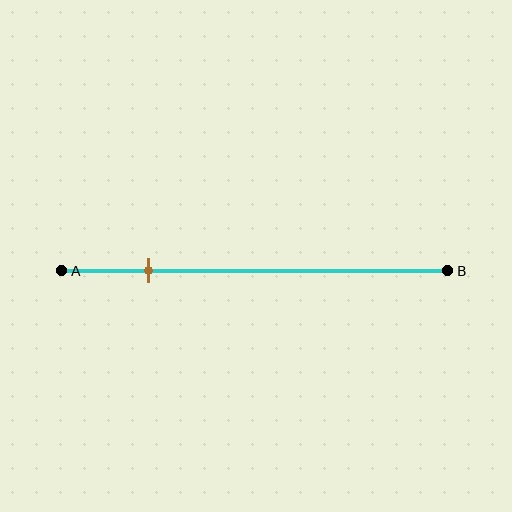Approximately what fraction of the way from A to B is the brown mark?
The brown mark is approximately 25% of the way from A to B.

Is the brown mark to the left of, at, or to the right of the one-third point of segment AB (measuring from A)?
The brown mark is to the left of the one-third point of segment AB.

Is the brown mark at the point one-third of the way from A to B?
No, the mark is at about 25% from A, not at the 33% one-third point.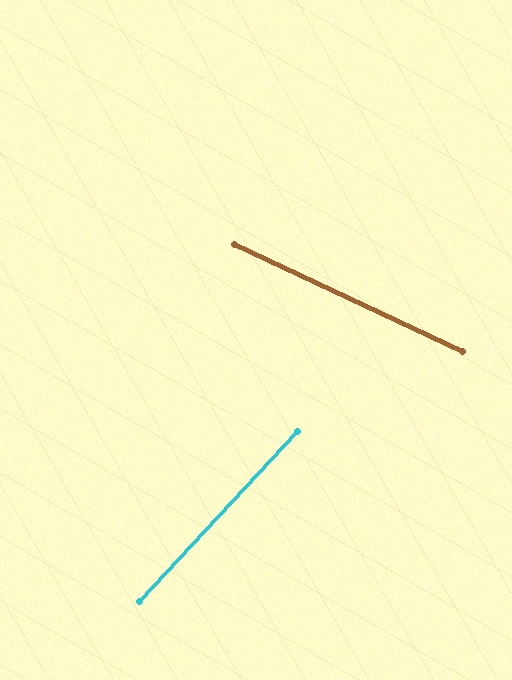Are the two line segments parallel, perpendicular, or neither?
Neither parallel nor perpendicular — they differ by about 72°.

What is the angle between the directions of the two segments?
Approximately 72 degrees.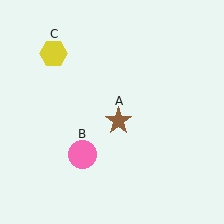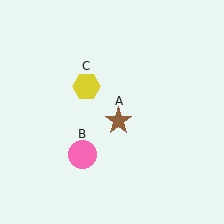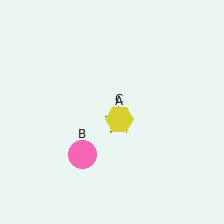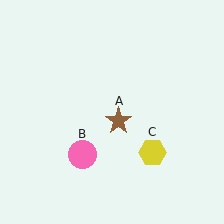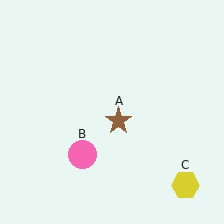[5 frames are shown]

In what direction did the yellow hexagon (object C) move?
The yellow hexagon (object C) moved down and to the right.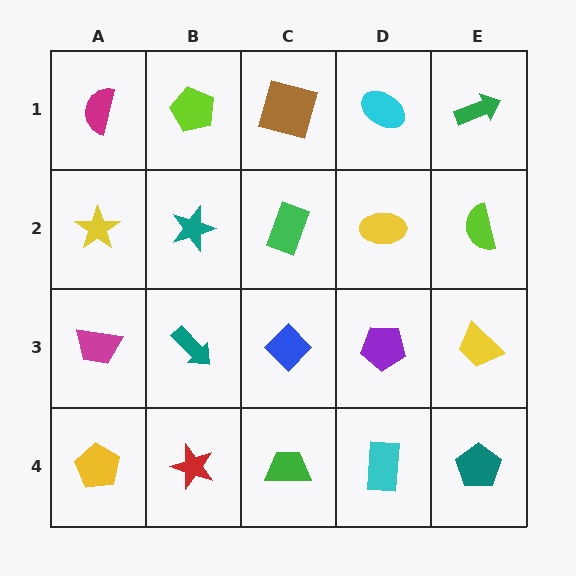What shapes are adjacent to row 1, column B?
A teal star (row 2, column B), a magenta semicircle (row 1, column A), a brown square (row 1, column C).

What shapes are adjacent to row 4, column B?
A teal arrow (row 3, column B), a yellow pentagon (row 4, column A), a green trapezoid (row 4, column C).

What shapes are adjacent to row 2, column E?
A green arrow (row 1, column E), a yellow trapezoid (row 3, column E), a yellow ellipse (row 2, column D).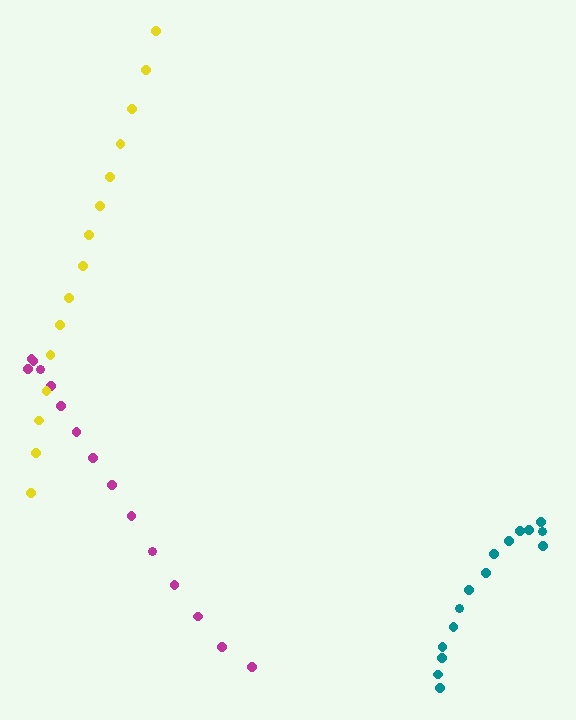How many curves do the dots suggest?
There are 3 distinct paths.